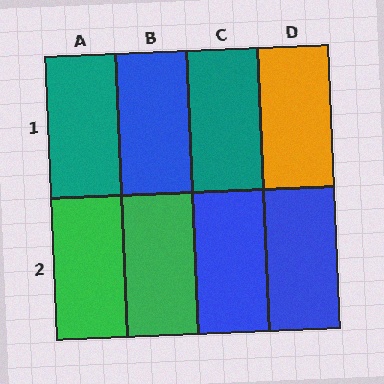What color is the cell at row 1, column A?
Teal.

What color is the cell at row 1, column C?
Teal.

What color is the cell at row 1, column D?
Orange.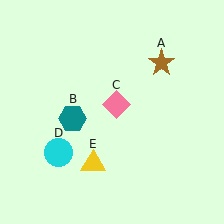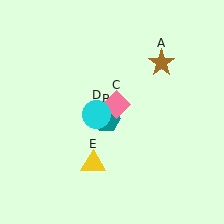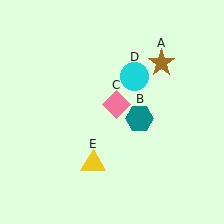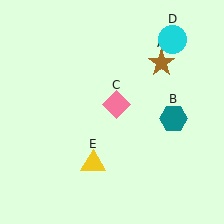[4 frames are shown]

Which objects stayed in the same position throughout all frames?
Brown star (object A) and pink diamond (object C) and yellow triangle (object E) remained stationary.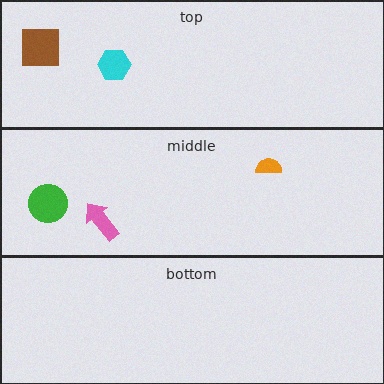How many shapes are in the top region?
2.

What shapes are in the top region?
The brown square, the cyan hexagon.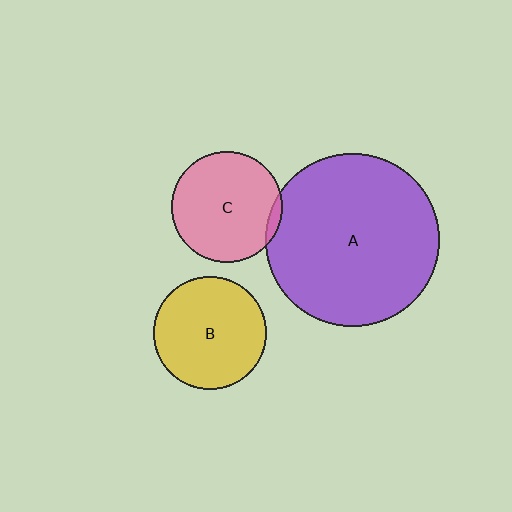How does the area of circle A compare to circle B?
Approximately 2.4 times.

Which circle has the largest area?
Circle A (purple).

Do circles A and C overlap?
Yes.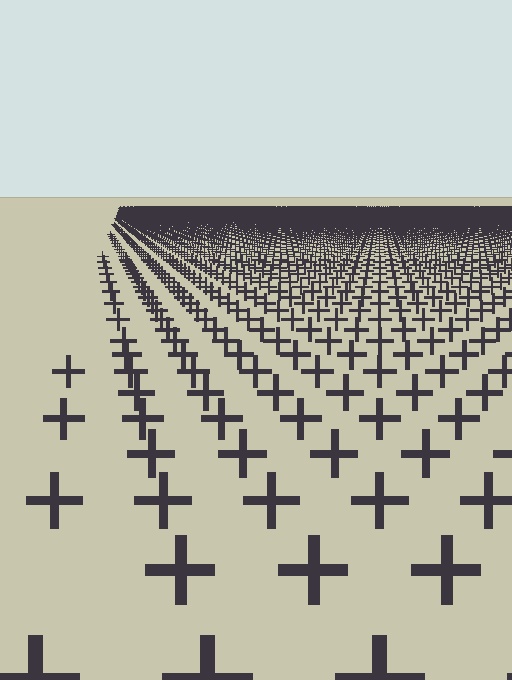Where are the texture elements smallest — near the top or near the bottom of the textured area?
Near the top.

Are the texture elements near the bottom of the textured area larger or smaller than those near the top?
Larger. Near the bottom, elements are closer to the viewer and appear at a bigger on-screen size.